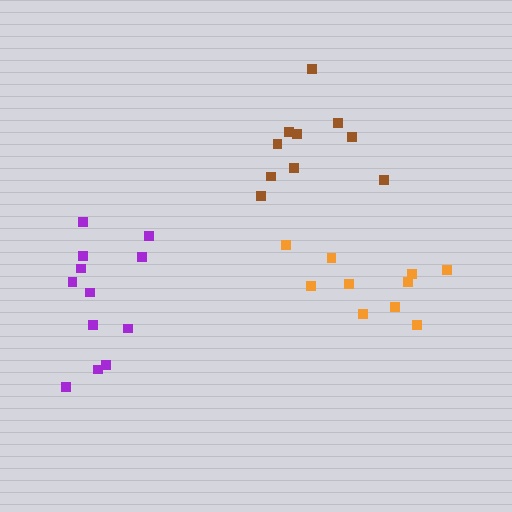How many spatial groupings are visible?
There are 3 spatial groupings.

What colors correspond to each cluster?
The clusters are colored: brown, orange, purple.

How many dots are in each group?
Group 1: 10 dots, Group 2: 10 dots, Group 3: 12 dots (32 total).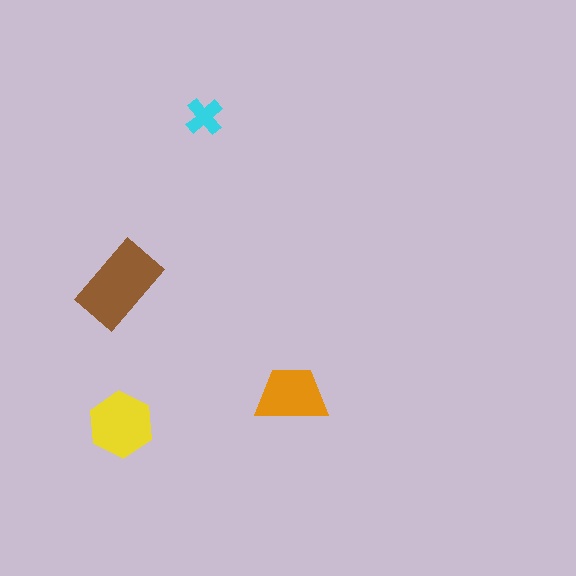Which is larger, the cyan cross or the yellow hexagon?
The yellow hexagon.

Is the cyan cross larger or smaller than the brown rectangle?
Smaller.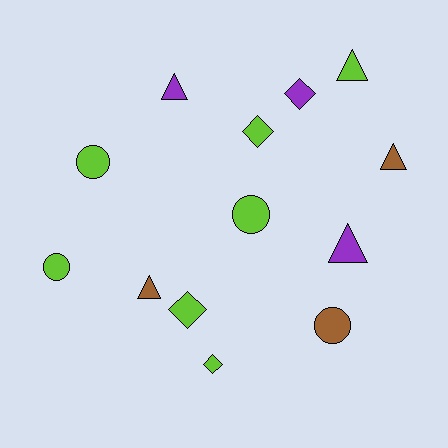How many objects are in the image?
There are 13 objects.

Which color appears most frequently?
Lime, with 7 objects.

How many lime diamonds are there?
There are 3 lime diamonds.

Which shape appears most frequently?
Triangle, with 5 objects.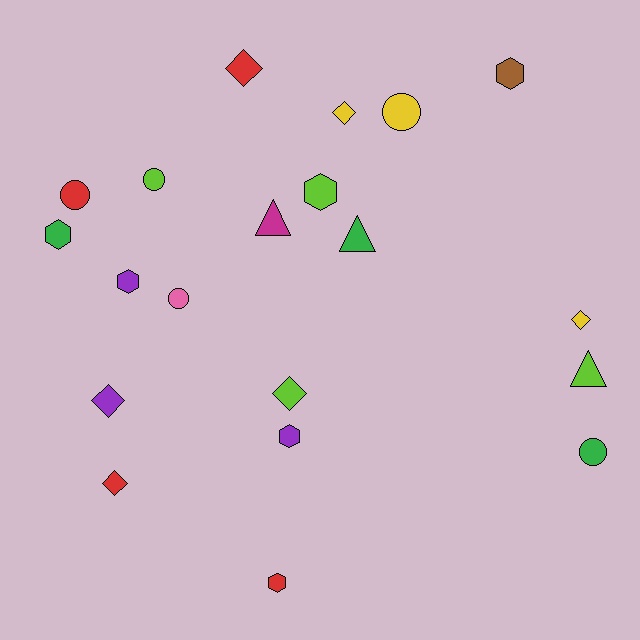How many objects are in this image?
There are 20 objects.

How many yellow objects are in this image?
There are 3 yellow objects.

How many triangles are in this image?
There are 3 triangles.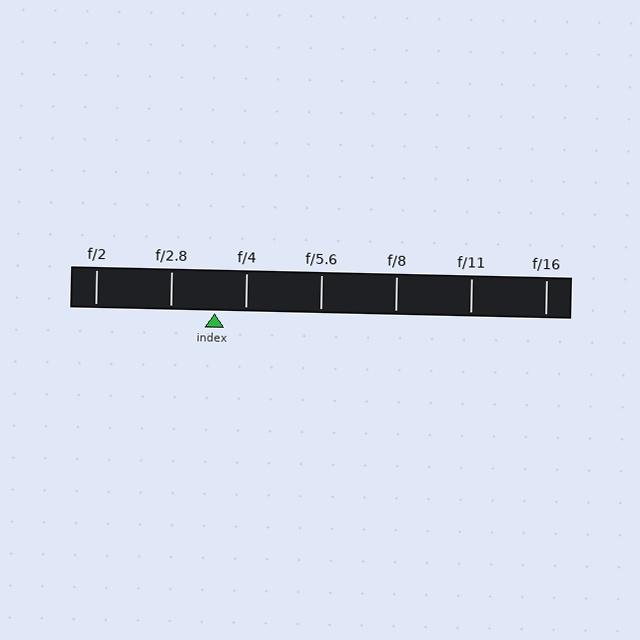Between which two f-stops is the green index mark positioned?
The index mark is between f/2.8 and f/4.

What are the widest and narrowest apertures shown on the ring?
The widest aperture shown is f/2 and the narrowest is f/16.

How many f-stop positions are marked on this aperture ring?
There are 7 f-stop positions marked.